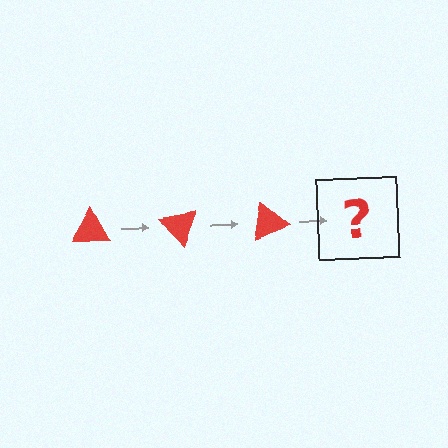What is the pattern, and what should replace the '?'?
The pattern is that the triangle rotates 50 degrees each step. The '?' should be a red triangle rotated 150 degrees.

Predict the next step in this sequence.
The next step is a red triangle rotated 150 degrees.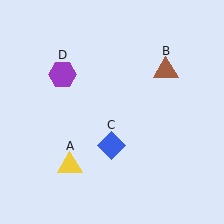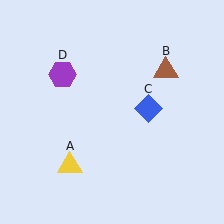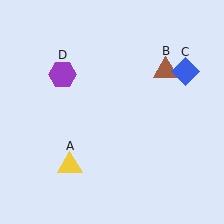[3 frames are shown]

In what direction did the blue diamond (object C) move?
The blue diamond (object C) moved up and to the right.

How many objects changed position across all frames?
1 object changed position: blue diamond (object C).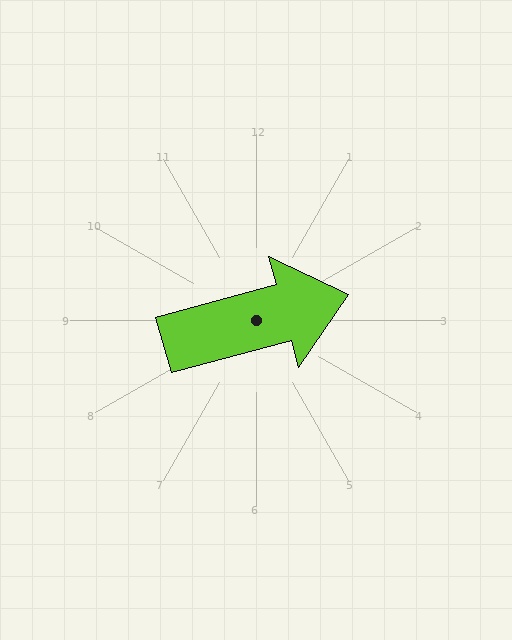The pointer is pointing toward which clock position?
Roughly 2 o'clock.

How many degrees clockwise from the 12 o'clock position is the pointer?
Approximately 75 degrees.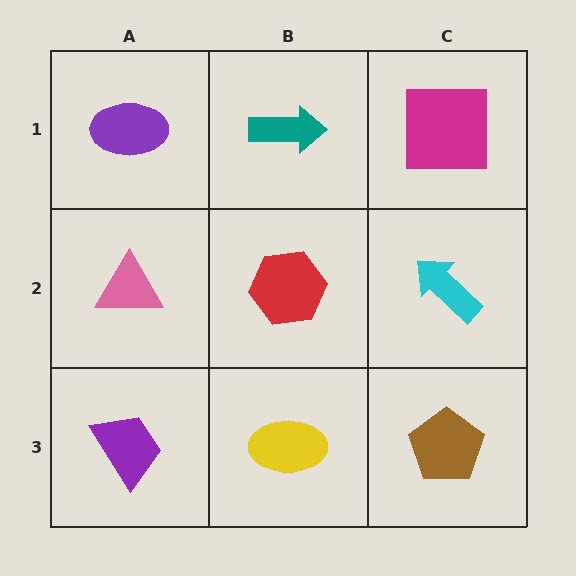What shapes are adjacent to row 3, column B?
A red hexagon (row 2, column B), a purple trapezoid (row 3, column A), a brown pentagon (row 3, column C).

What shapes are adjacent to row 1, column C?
A cyan arrow (row 2, column C), a teal arrow (row 1, column B).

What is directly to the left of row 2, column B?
A pink triangle.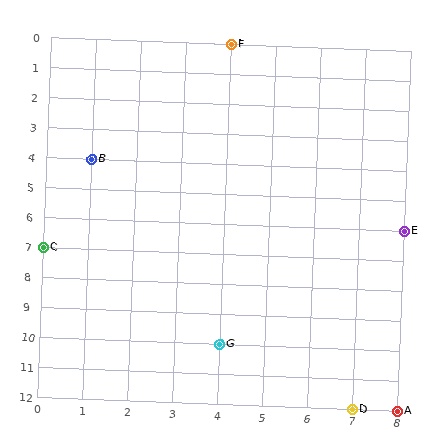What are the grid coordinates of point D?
Point D is at grid coordinates (7, 12).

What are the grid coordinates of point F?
Point F is at grid coordinates (4, 0).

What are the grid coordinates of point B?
Point B is at grid coordinates (1, 4).